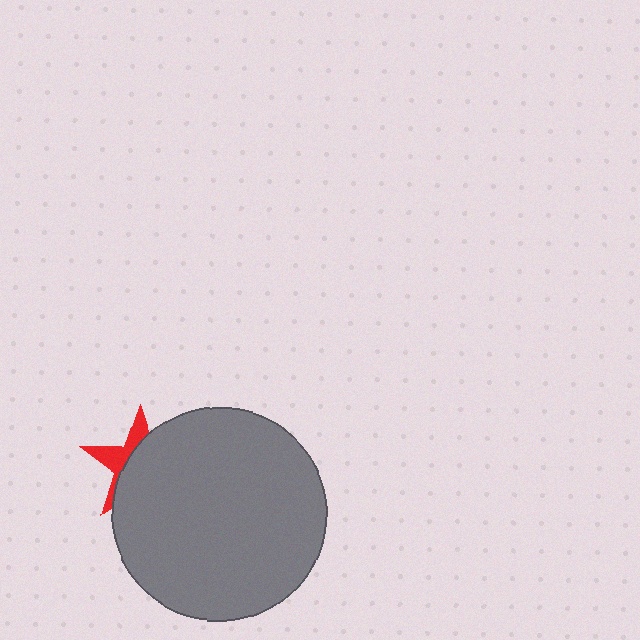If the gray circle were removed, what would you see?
You would see the complete red star.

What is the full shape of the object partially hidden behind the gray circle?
The partially hidden object is a red star.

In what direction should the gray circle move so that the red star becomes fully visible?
The gray circle should move right. That is the shortest direction to clear the overlap and leave the red star fully visible.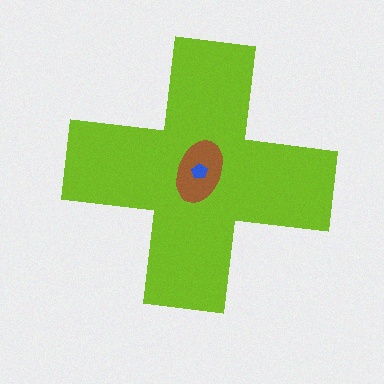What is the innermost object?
The blue pentagon.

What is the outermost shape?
The lime cross.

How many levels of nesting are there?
3.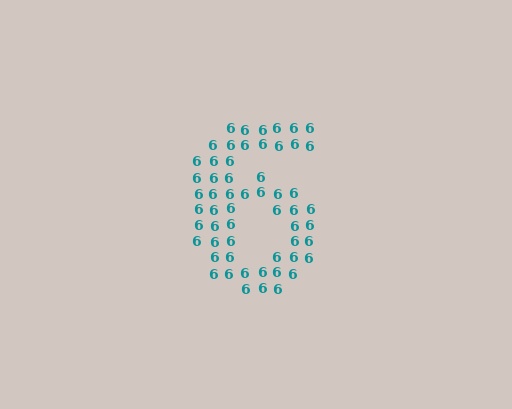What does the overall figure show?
The overall figure shows the digit 6.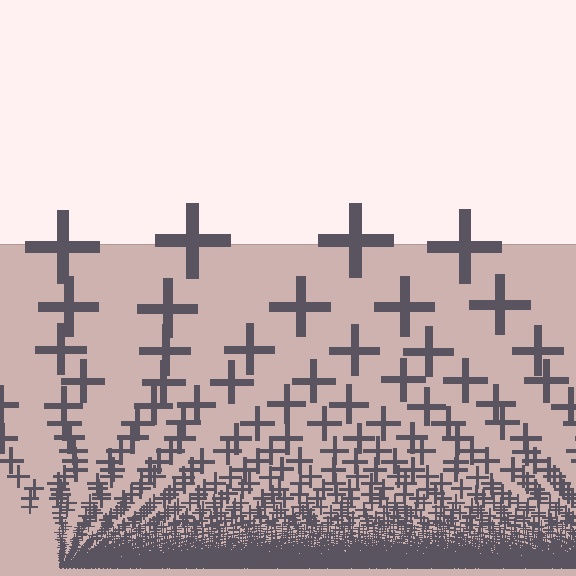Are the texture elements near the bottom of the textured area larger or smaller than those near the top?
Smaller. The gradient is inverted — elements near the bottom are smaller and denser.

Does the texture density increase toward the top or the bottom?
Density increases toward the bottom.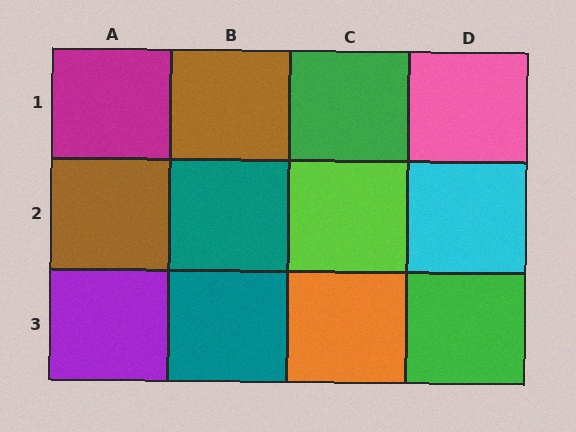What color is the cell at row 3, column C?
Orange.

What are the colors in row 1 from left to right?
Magenta, brown, green, pink.